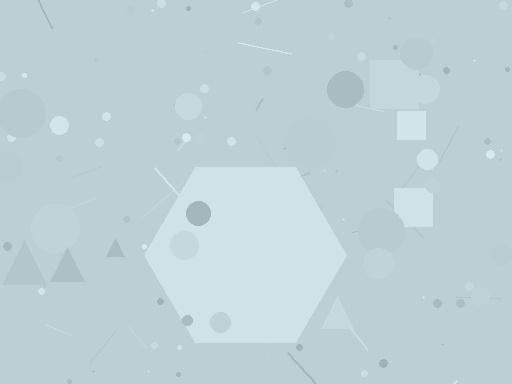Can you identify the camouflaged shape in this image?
The camouflaged shape is a hexagon.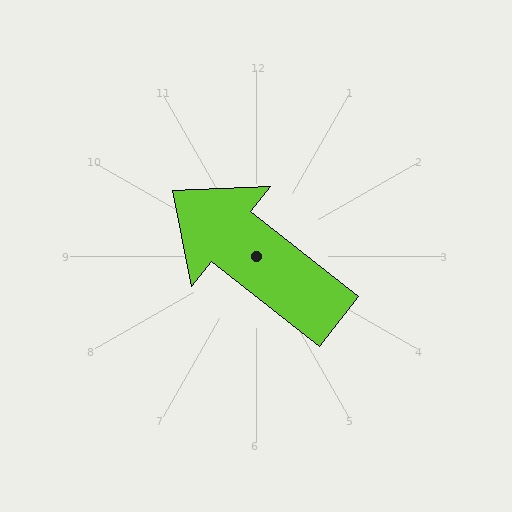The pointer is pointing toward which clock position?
Roughly 10 o'clock.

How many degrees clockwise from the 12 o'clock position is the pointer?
Approximately 308 degrees.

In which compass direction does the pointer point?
Northwest.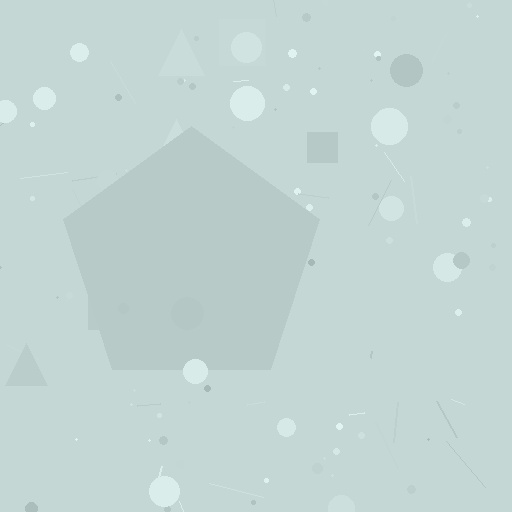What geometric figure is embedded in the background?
A pentagon is embedded in the background.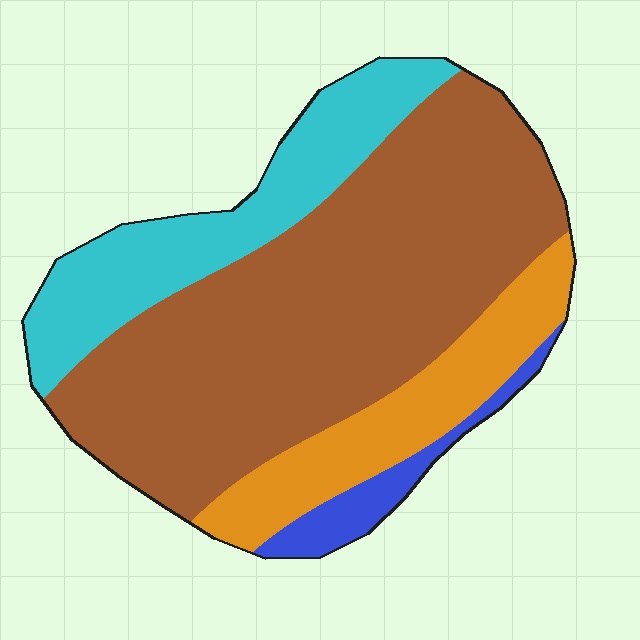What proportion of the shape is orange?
Orange takes up less than a sixth of the shape.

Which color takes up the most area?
Brown, at roughly 60%.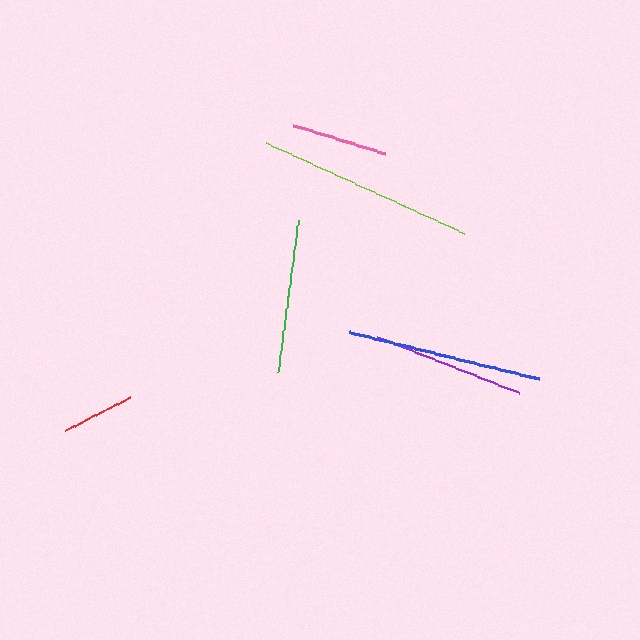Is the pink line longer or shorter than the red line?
The pink line is longer than the red line.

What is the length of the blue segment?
The blue segment is approximately 195 pixels long.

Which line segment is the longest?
The lime line is the longest at approximately 218 pixels.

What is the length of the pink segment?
The pink segment is approximately 96 pixels long.